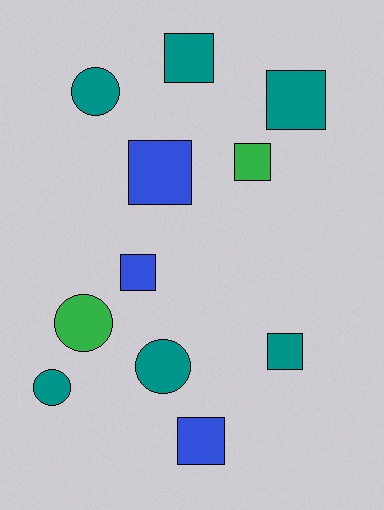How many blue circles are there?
There are no blue circles.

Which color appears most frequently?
Teal, with 6 objects.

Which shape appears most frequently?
Square, with 7 objects.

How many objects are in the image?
There are 11 objects.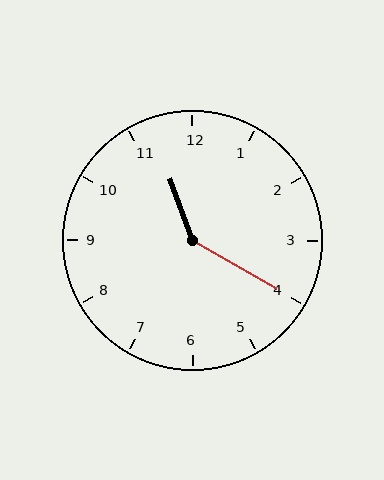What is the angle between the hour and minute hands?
Approximately 140 degrees.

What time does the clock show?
11:20.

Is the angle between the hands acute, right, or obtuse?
It is obtuse.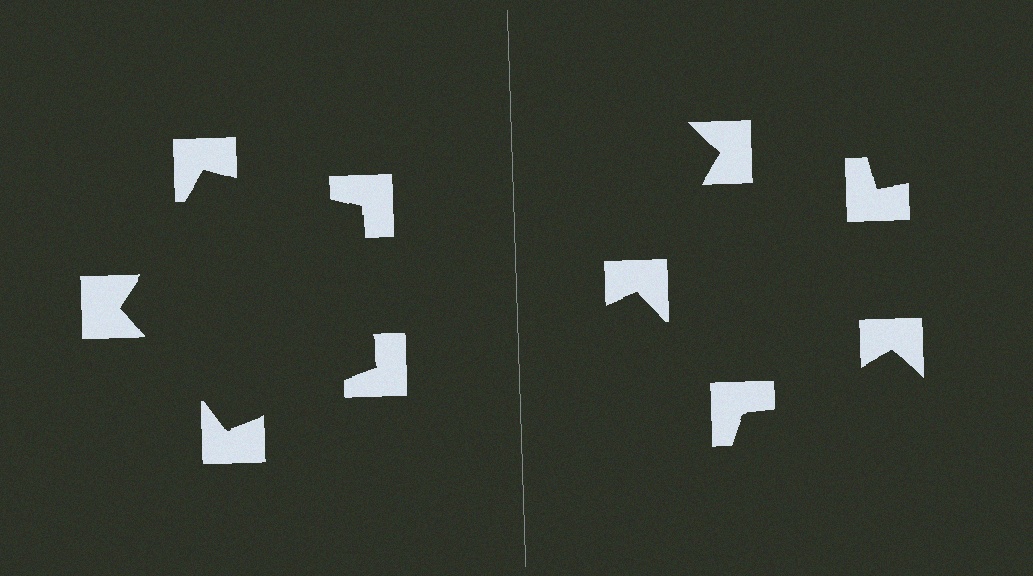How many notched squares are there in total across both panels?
10 — 5 on each side.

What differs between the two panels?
The notched squares are positioned identically on both sides; only the wedge orientations differ. On the left they align to a pentagon; on the right they are misaligned.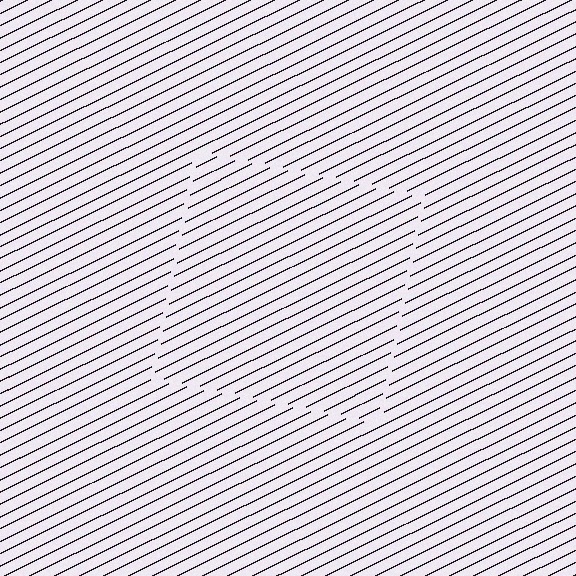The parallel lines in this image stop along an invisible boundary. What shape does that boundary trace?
An illusory square. The interior of the shape contains the same grating, shifted by half a period — the contour is defined by the phase discontinuity where line-ends from the inner and outer gratings abut.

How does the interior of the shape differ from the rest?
The interior of the shape contains the same grating, shifted by half a period — the contour is defined by the phase discontinuity where line-ends from the inner and outer gratings abut.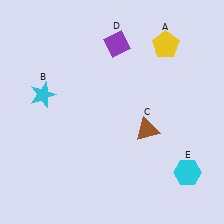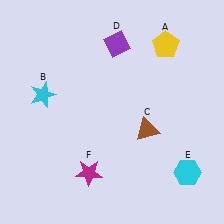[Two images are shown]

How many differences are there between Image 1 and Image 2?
There is 1 difference between the two images.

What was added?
A magenta star (F) was added in Image 2.